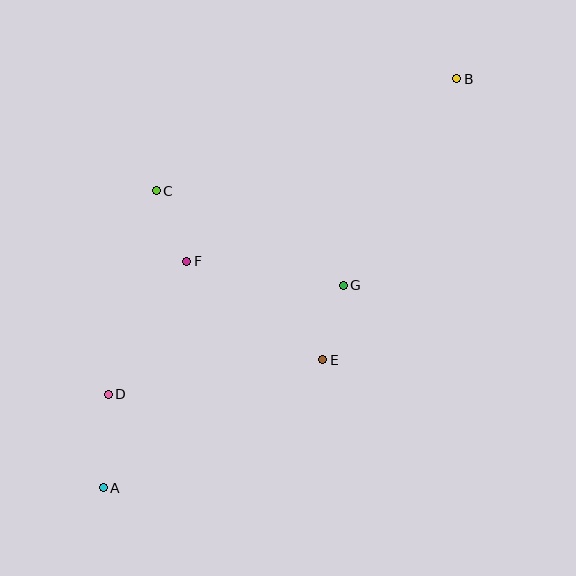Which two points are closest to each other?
Points C and F are closest to each other.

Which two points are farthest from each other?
Points A and B are farthest from each other.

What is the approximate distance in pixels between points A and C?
The distance between A and C is approximately 302 pixels.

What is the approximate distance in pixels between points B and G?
The distance between B and G is approximately 236 pixels.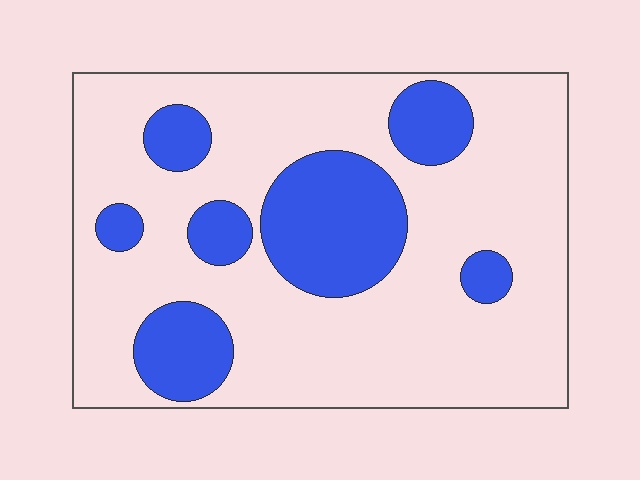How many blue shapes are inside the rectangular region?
7.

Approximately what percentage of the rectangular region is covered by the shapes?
Approximately 25%.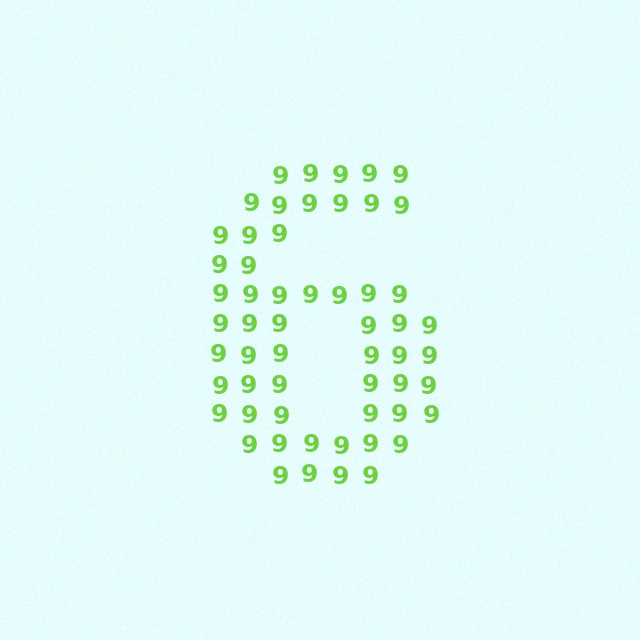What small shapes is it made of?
It is made of small digit 9's.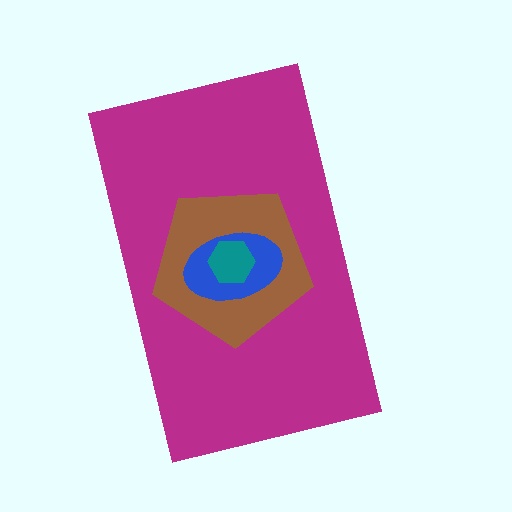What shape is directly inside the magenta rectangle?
The brown pentagon.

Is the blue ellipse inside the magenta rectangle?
Yes.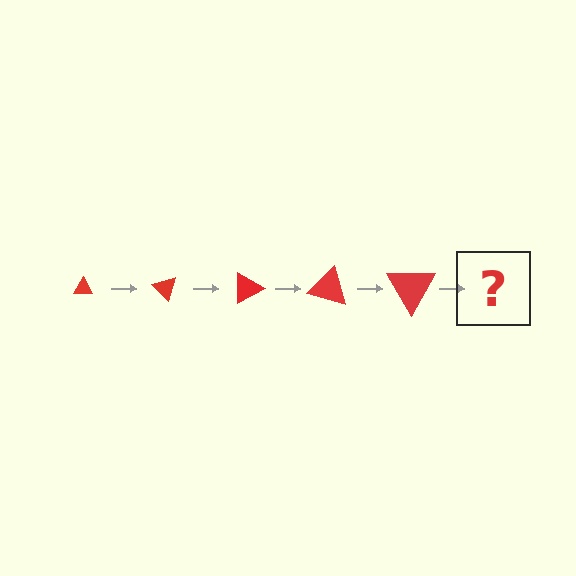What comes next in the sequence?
The next element should be a triangle, larger than the previous one and rotated 225 degrees from the start.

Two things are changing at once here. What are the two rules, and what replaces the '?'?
The two rules are that the triangle grows larger each step and it rotates 45 degrees each step. The '?' should be a triangle, larger than the previous one and rotated 225 degrees from the start.